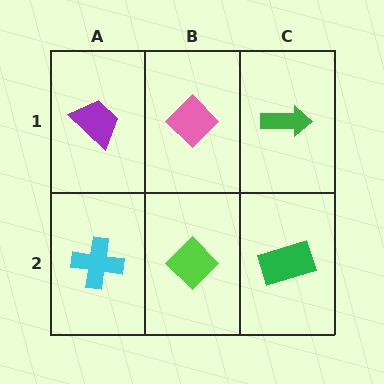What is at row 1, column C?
A green arrow.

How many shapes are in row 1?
3 shapes.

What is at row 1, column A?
A purple trapezoid.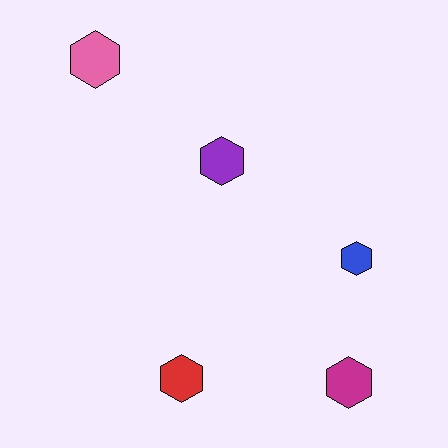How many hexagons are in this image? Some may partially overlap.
There are 5 hexagons.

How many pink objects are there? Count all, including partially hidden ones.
There is 1 pink object.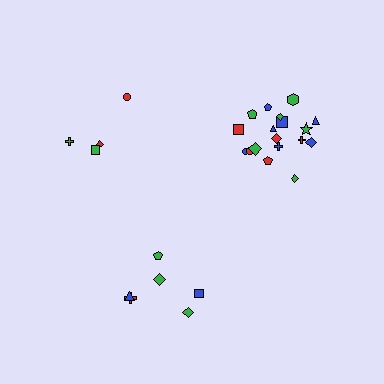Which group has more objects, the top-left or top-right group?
The top-right group.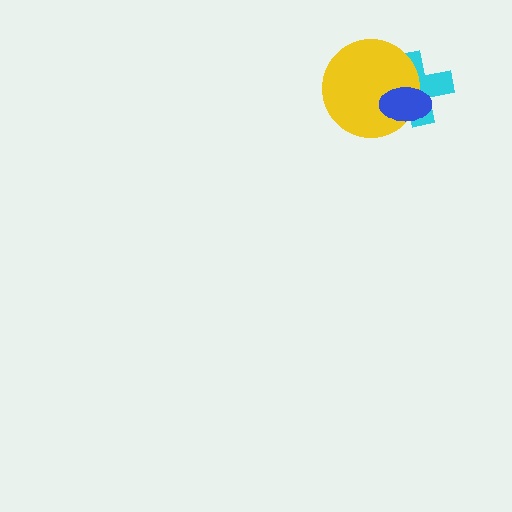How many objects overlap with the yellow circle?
2 objects overlap with the yellow circle.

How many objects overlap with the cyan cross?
2 objects overlap with the cyan cross.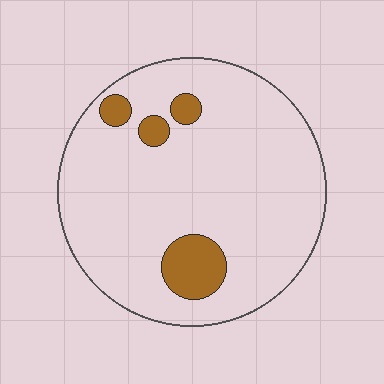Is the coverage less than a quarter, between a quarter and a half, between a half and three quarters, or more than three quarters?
Less than a quarter.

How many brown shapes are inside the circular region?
4.